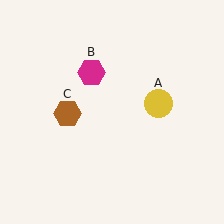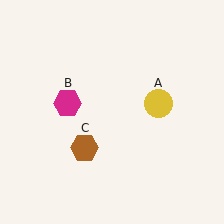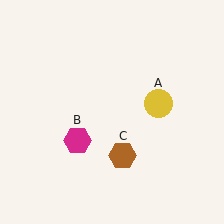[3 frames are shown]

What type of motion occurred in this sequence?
The magenta hexagon (object B), brown hexagon (object C) rotated counterclockwise around the center of the scene.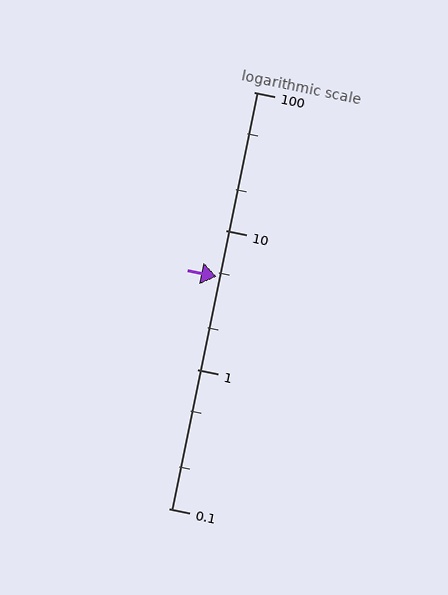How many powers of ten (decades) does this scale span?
The scale spans 3 decades, from 0.1 to 100.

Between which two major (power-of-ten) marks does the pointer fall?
The pointer is between 1 and 10.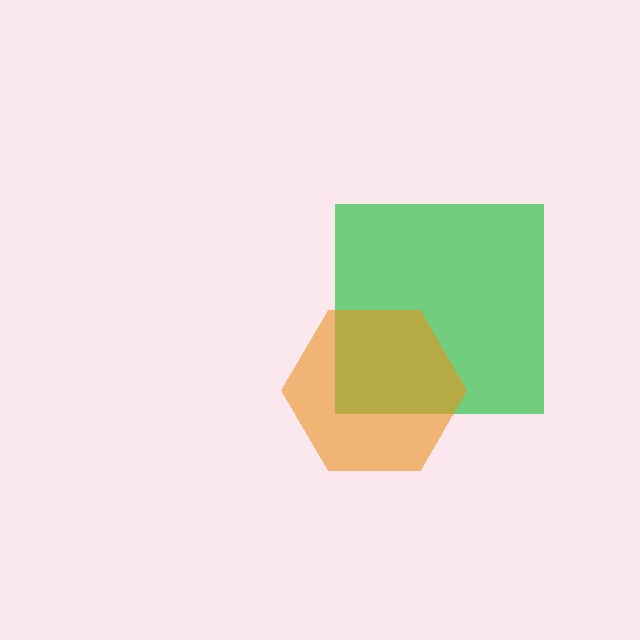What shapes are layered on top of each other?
The layered shapes are: a green square, an orange hexagon.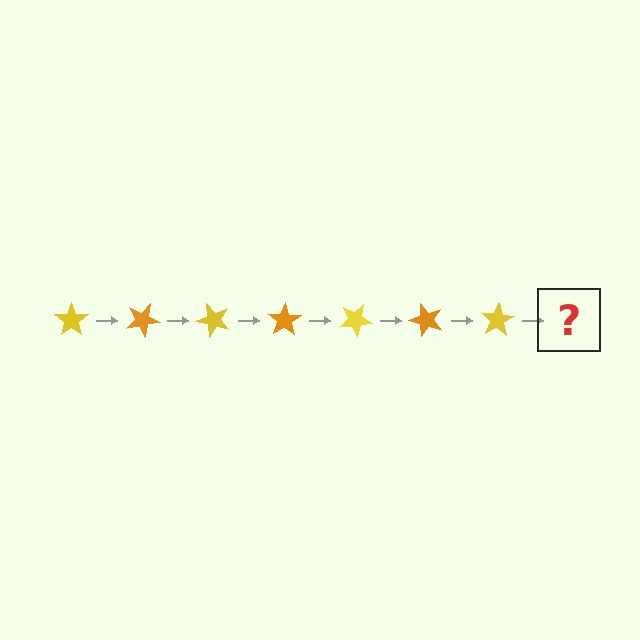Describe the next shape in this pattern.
It should be an orange star, rotated 175 degrees from the start.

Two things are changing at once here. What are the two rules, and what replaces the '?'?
The two rules are that it rotates 25 degrees each step and the color cycles through yellow and orange. The '?' should be an orange star, rotated 175 degrees from the start.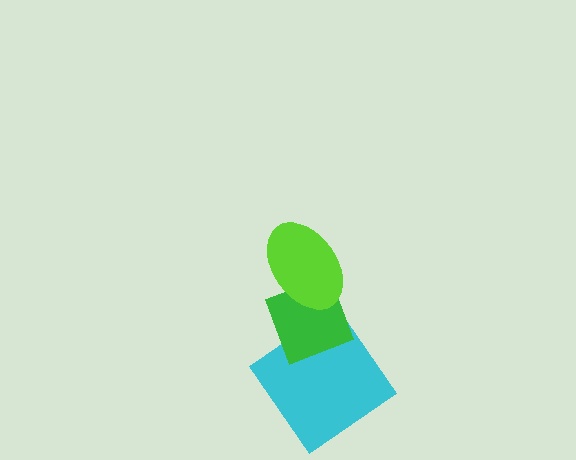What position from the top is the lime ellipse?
The lime ellipse is 1st from the top.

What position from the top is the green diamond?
The green diamond is 2nd from the top.